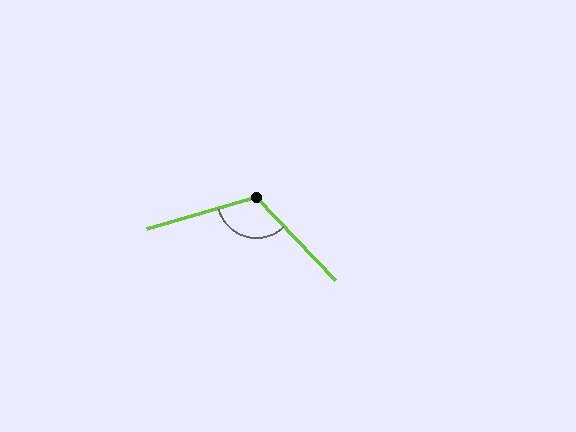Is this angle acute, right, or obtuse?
It is obtuse.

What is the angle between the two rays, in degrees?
Approximately 118 degrees.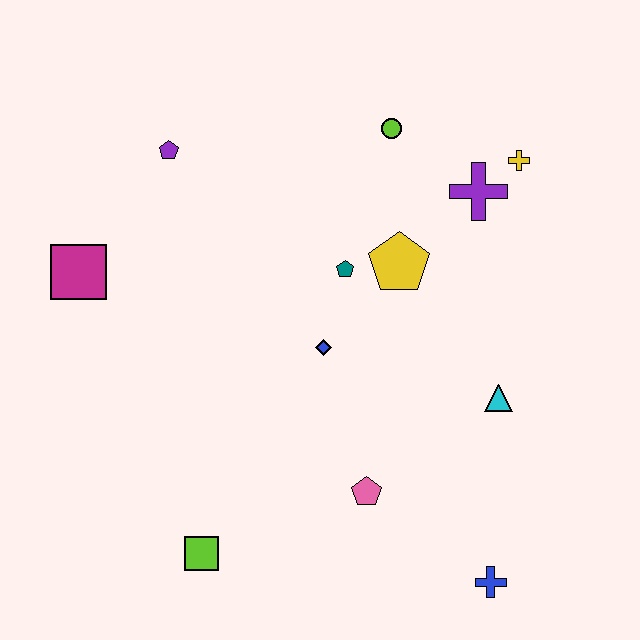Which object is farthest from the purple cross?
The lime square is farthest from the purple cross.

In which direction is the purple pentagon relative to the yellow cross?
The purple pentagon is to the left of the yellow cross.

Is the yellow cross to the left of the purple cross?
No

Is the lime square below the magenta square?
Yes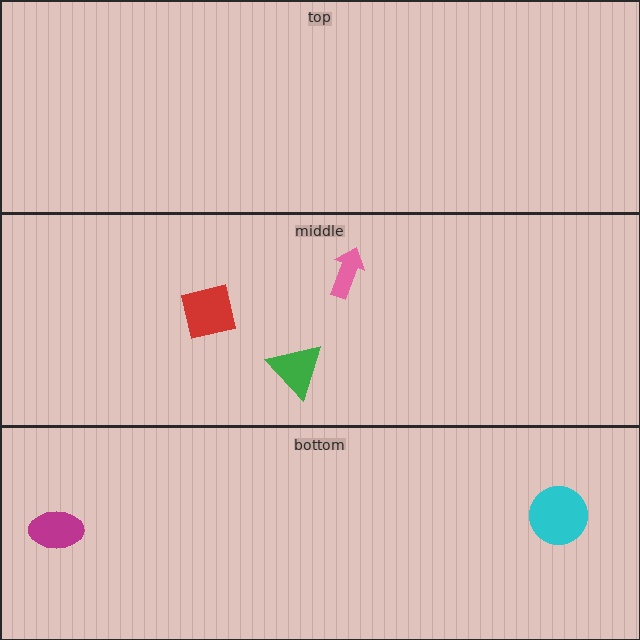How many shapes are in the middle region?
3.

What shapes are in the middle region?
The red square, the green triangle, the pink arrow.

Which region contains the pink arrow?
The middle region.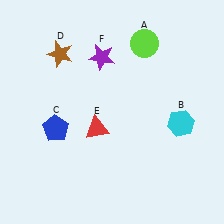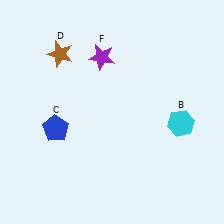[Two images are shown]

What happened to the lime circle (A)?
The lime circle (A) was removed in Image 2. It was in the top-right area of Image 1.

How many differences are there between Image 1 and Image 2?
There are 2 differences between the two images.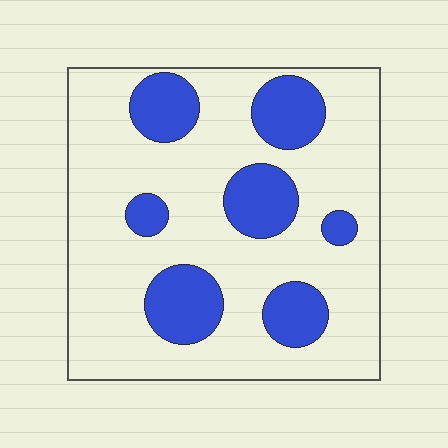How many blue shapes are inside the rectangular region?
7.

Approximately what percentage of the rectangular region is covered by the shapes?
Approximately 25%.